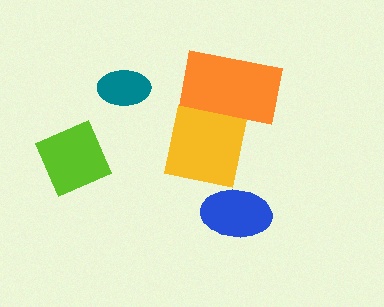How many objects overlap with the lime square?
0 objects overlap with the lime square.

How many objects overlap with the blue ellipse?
0 objects overlap with the blue ellipse.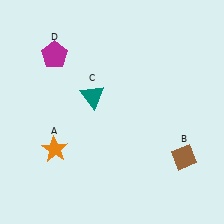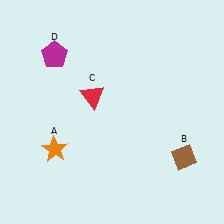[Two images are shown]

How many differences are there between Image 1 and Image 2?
There is 1 difference between the two images.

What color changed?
The triangle (C) changed from teal in Image 1 to red in Image 2.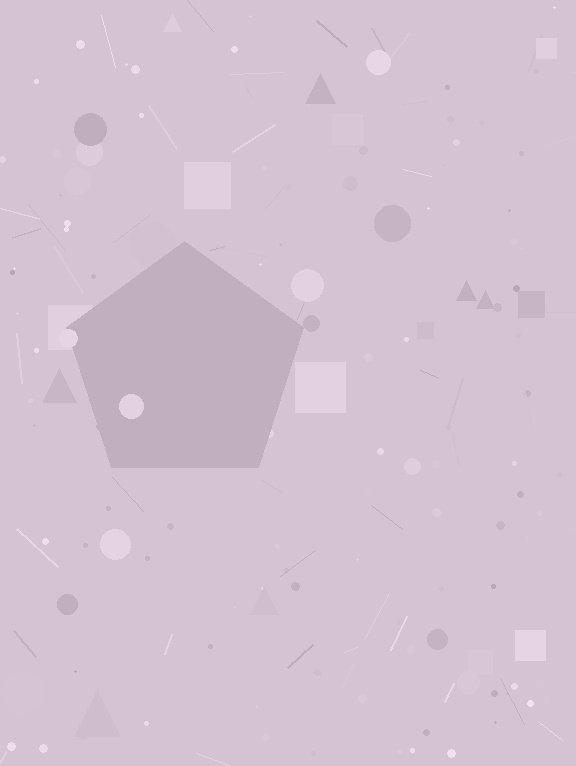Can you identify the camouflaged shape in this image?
The camouflaged shape is a pentagon.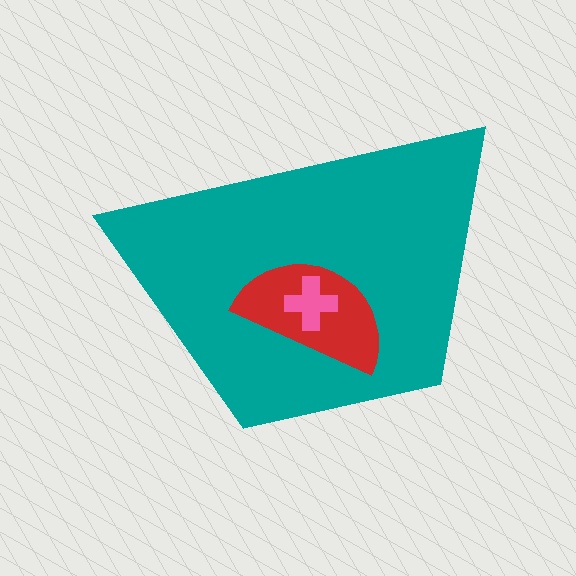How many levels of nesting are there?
3.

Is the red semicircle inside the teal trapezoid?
Yes.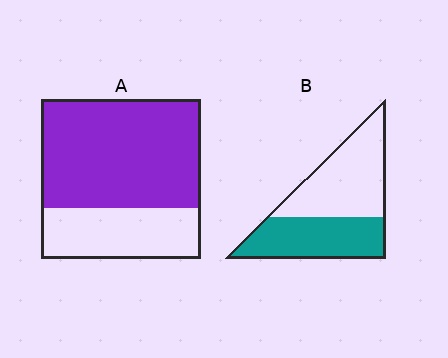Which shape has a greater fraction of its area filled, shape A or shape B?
Shape A.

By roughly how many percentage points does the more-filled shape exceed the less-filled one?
By roughly 25 percentage points (A over B).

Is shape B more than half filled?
No.